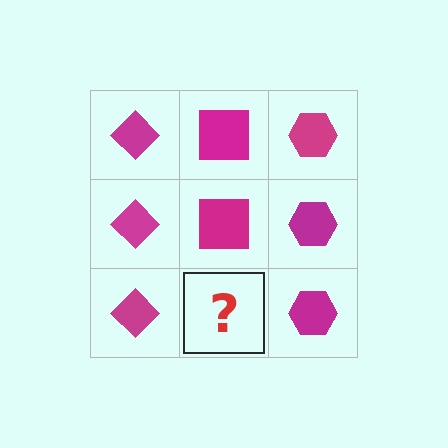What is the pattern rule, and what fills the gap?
The rule is that each column has a consistent shape. The gap should be filled with a magenta square.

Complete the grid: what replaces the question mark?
The question mark should be replaced with a magenta square.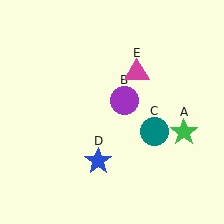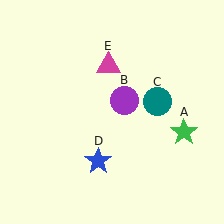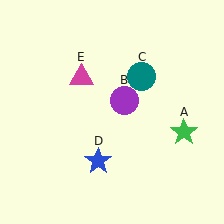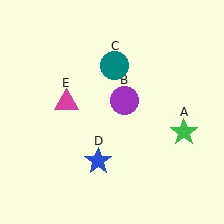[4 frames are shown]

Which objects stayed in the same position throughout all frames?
Green star (object A) and purple circle (object B) and blue star (object D) remained stationary.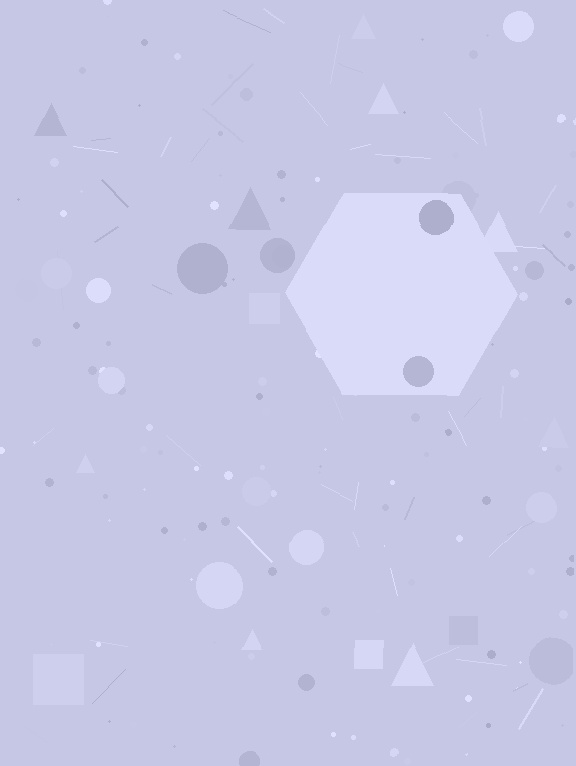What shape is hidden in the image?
A hexagon is hidden in the image.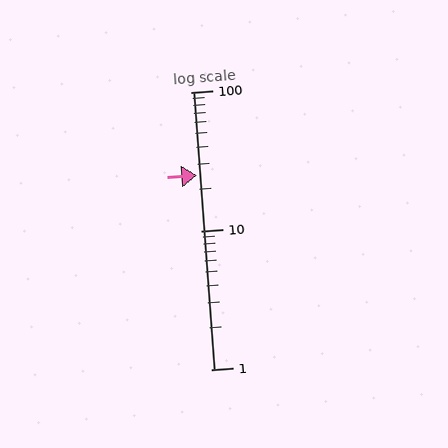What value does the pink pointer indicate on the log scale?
The pointer indicates approximately 25.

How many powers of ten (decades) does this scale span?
The scale spans 2 decades, from 1 to 100.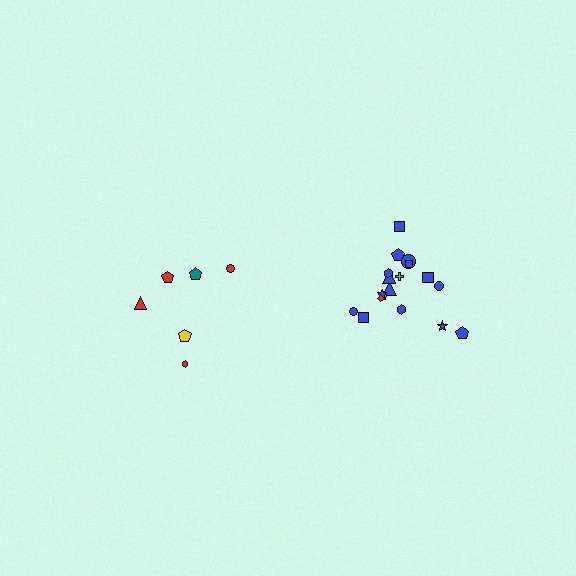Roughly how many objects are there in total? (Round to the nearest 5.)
Roughly 25 objects in total.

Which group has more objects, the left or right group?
The right group.